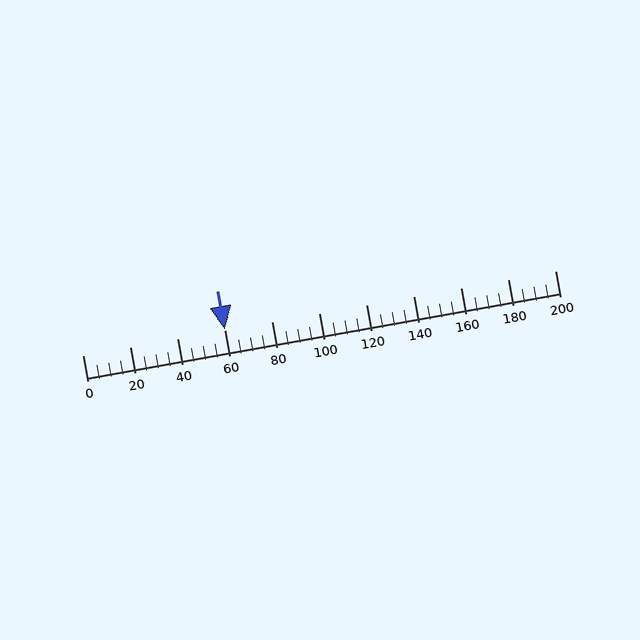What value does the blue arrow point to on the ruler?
The blue arrow points to approximately 60.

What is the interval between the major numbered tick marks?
The major tick marks are spaced 20 units apart.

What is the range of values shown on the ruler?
The ruler shows values from 0 to 200.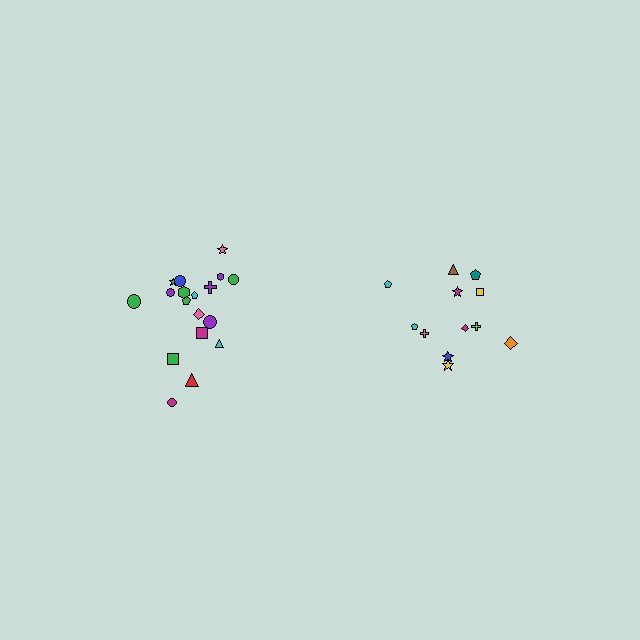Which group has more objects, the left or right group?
The left group.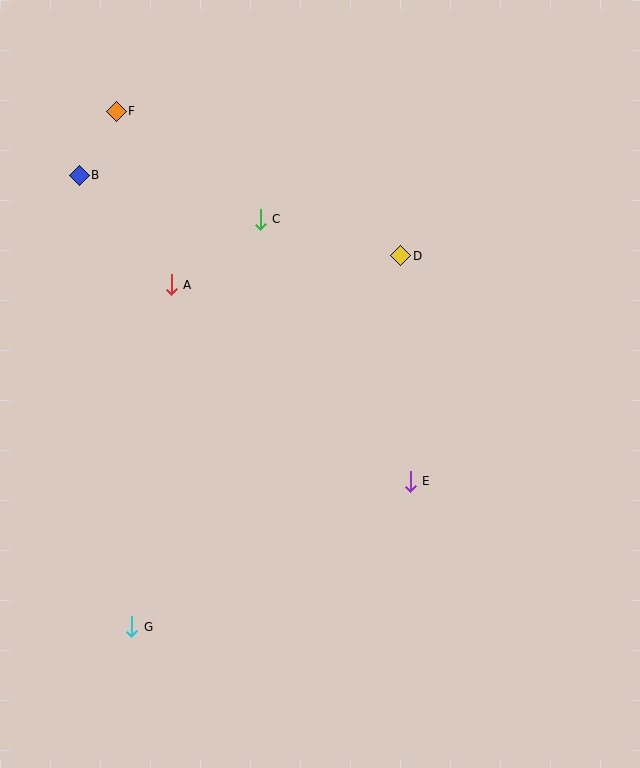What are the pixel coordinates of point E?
Point E is at (410, 481).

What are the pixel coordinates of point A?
Point A is at (171, 285).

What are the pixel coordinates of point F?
Point F is at (116, 111).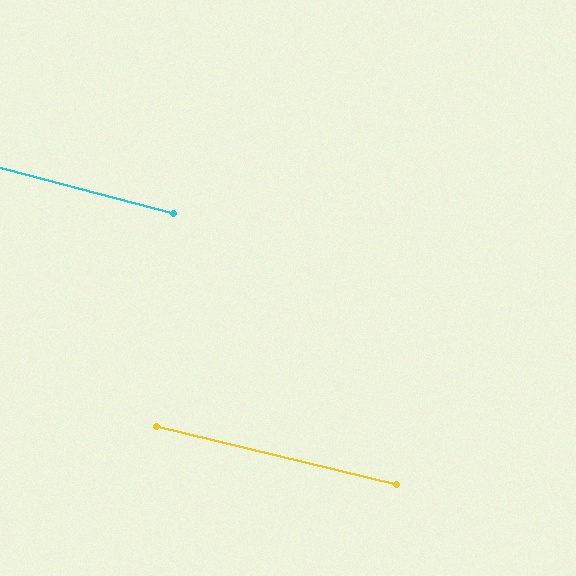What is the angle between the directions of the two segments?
Approximately 1 degree.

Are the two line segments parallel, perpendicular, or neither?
Parallel — their directions differ by only 1.2°.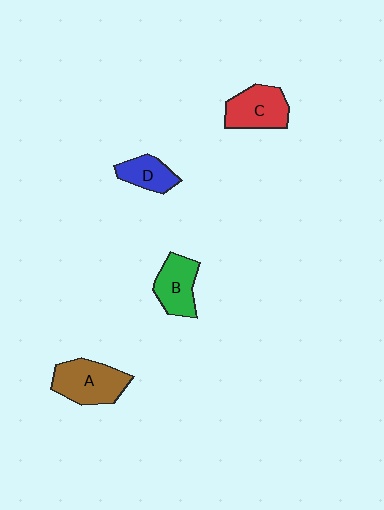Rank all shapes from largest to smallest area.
From largest to smallest: A (brown), C (red), B (green), D (blue).